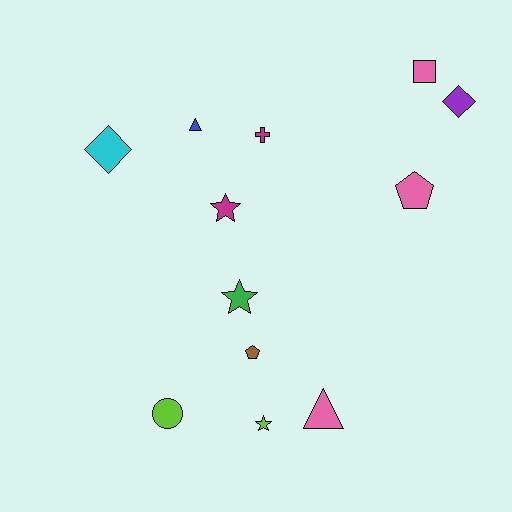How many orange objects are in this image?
There are no orange objects.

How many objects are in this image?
There are 12 objects.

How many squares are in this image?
There is 1 square.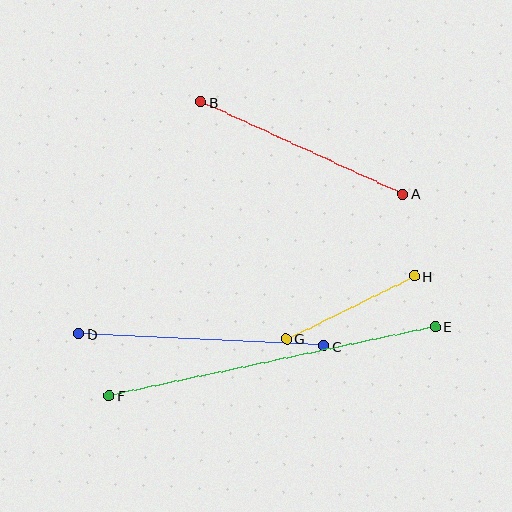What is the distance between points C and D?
The distance is approximately 245 pixels.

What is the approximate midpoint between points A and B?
The midpoint is at approximately (302, 148) pixels.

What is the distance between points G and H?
The distance is approximately 143 pixels.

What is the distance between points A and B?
The distance is approximately 222 pixels.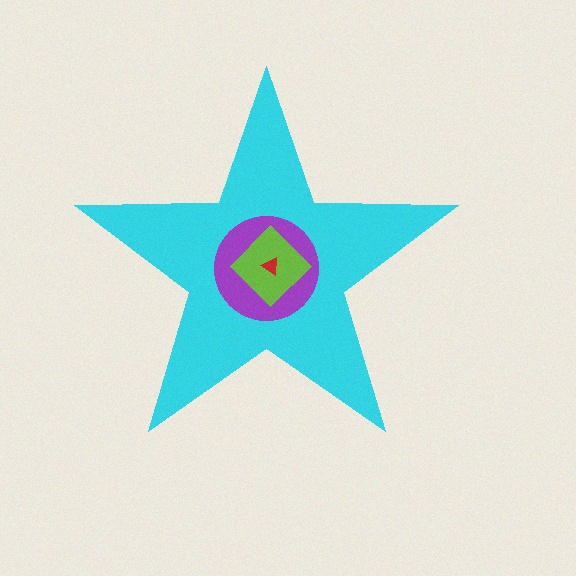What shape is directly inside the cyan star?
The purple circle.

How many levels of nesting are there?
4.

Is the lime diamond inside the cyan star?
Yes.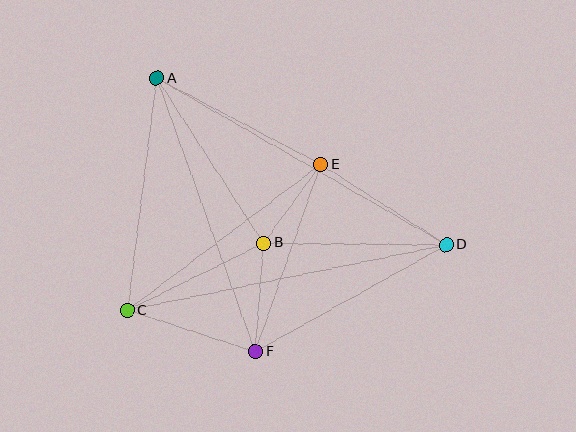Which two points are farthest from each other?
Points A and D are farthest from each other.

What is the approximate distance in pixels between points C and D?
The distance between C and D is approximately 326 pixels.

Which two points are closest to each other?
Points B and E are closest to each other.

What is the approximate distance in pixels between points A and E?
The distance between A and E is approximately 185 pixels.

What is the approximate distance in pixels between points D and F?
The distance between D and F is approximately 219 pixels.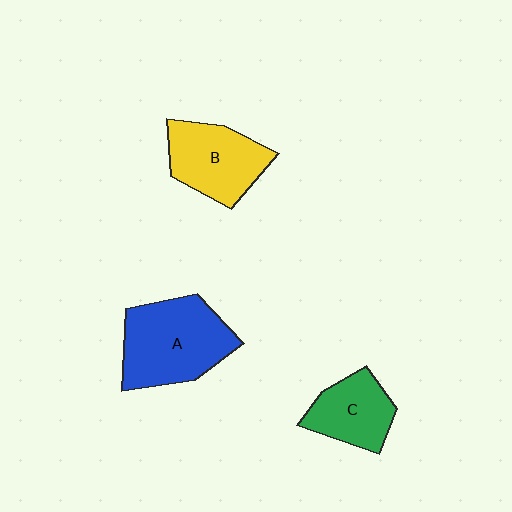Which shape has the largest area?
Shape A (blue).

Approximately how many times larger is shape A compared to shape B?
Approximately 1.3 times.